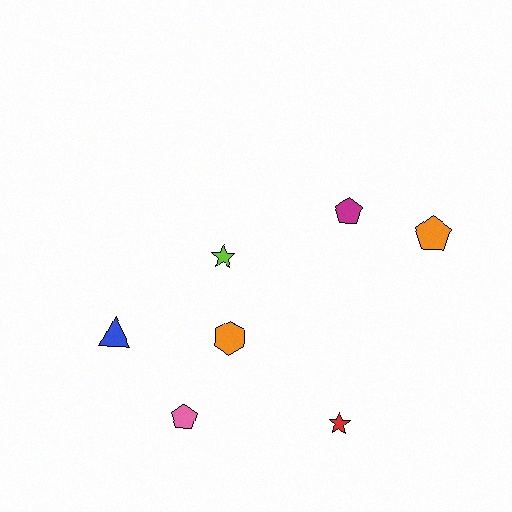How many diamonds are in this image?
There are no diamonds.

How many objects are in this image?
There are 7 objects.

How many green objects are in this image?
There are no green objects.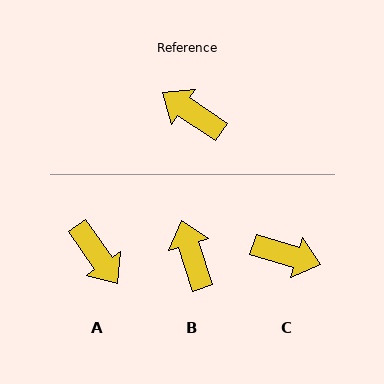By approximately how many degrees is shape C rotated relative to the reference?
Approximately 163 degrees clockwise.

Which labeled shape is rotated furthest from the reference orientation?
C, about 163 degrees away.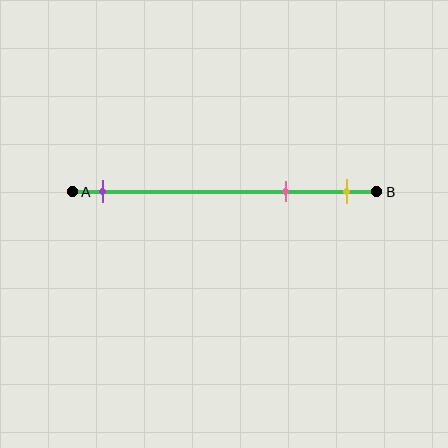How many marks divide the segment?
There are 3 marks dividing the segment.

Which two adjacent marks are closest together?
The pink and yellow marks are the closest adjacent pair.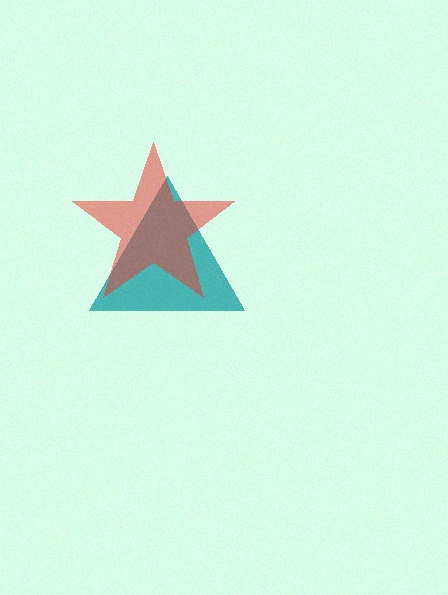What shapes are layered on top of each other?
The layered shapes are: a teal triangle, a red star.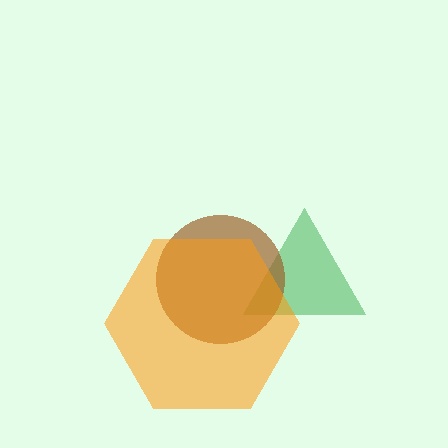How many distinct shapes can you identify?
There are 3 distinct shapes: a green triangle, a brown circle, an orange hexagon.